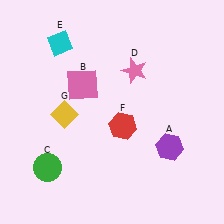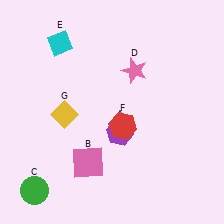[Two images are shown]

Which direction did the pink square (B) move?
The pink square (B) moved down.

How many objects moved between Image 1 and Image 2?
3 objects moved between the two images.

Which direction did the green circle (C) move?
The green circle (C) moved down.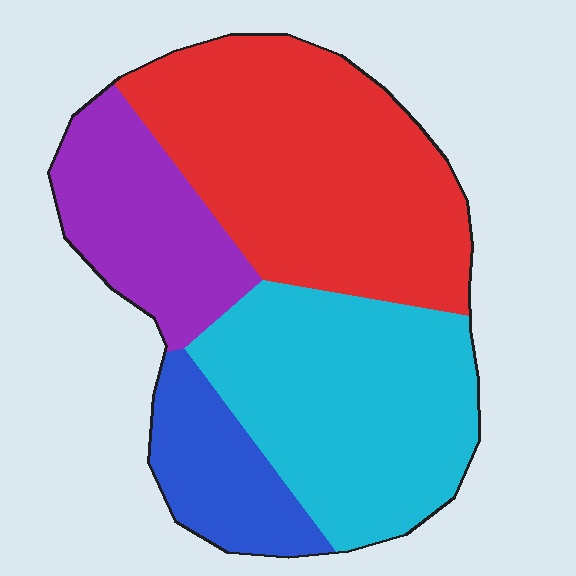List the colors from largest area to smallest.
From largest to smallest: red, cyan, purple, blue.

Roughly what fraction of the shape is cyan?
Cyan takes up about one third (1/3) of the shape.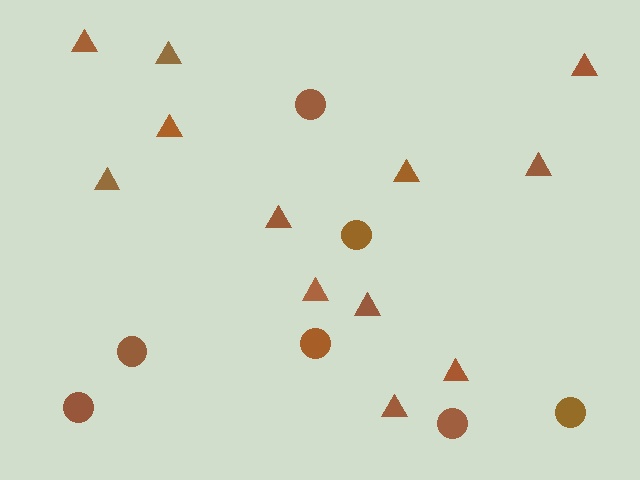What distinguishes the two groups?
There are 2 groups: one group of circles (7) and one group of triangles (12).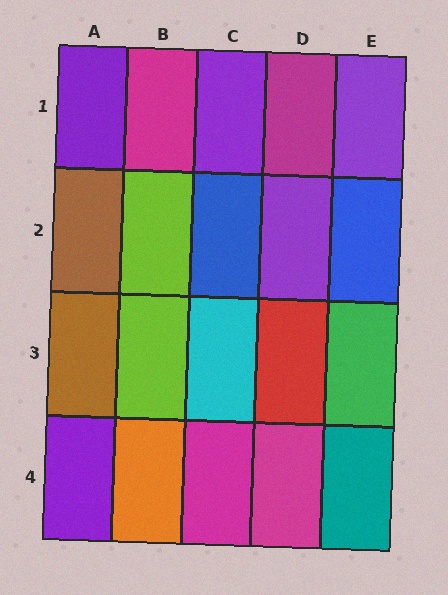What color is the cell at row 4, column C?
Magenta.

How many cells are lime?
2 cells are lime.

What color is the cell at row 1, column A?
Purple.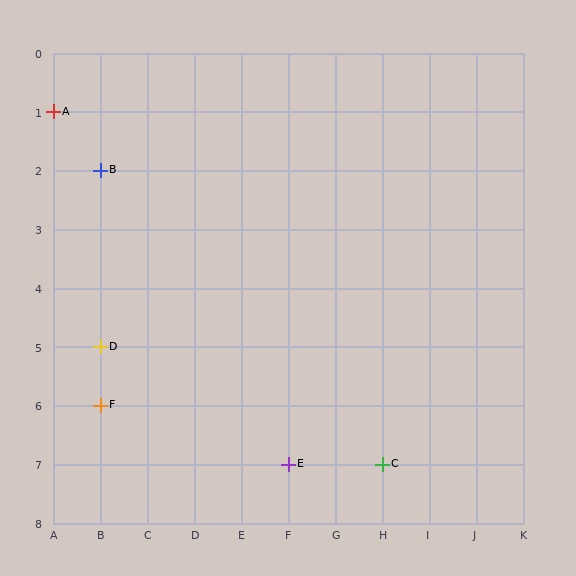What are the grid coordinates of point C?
Point C is at grid coordinates (H, 7).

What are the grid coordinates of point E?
Point E is at grid coordinates (F, 7).